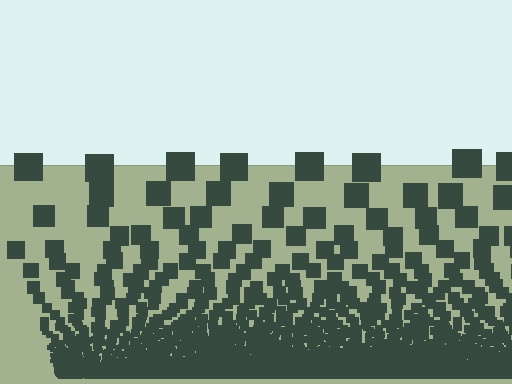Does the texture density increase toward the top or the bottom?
Density increases toward the bottom.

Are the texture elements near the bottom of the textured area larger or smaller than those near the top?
Smaller. The gradient is inverted — elements near the bottom are smaller and denser.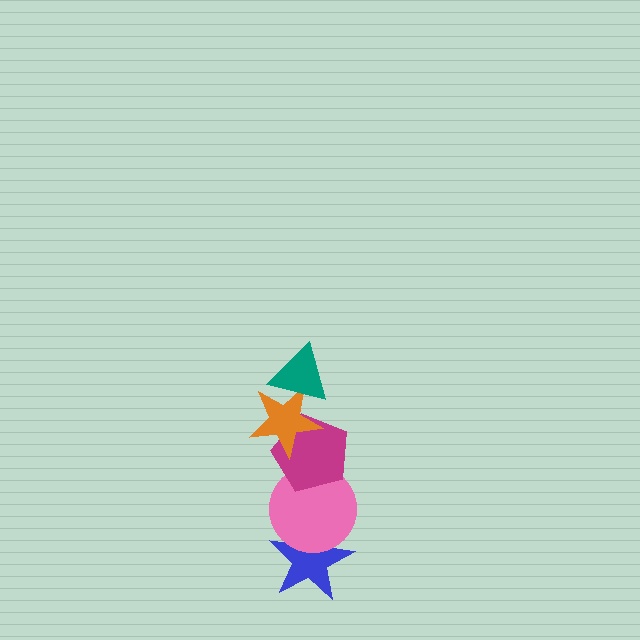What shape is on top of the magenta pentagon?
The orange star is on top of the magenta pentagon.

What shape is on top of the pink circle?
The magenta pentagon is on top of the pink circle.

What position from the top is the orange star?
The orange star is 2nd from the top.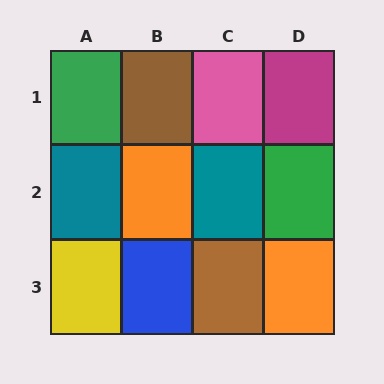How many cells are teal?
2 cells are teal.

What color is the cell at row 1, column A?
Green.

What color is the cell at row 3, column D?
Orange.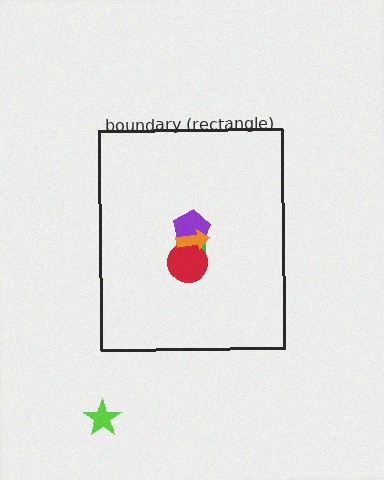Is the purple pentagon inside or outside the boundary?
Inside.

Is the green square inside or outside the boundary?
Inside.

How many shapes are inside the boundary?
4 inside, 1 outside.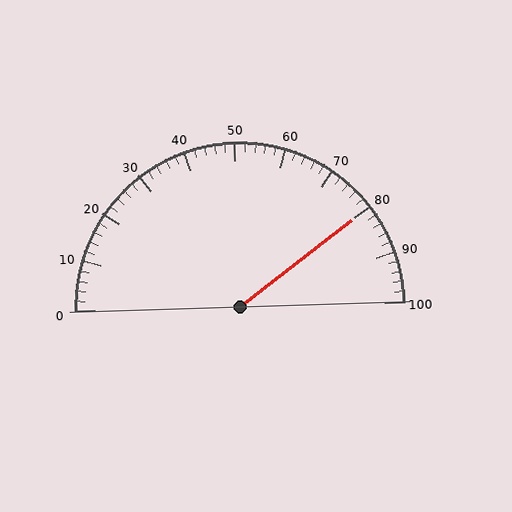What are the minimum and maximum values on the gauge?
The gauge ranges from 0 to 100.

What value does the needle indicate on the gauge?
The needle indicates approximately 80.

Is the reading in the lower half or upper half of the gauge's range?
The reading is in the upper half of the range (0 to 100).